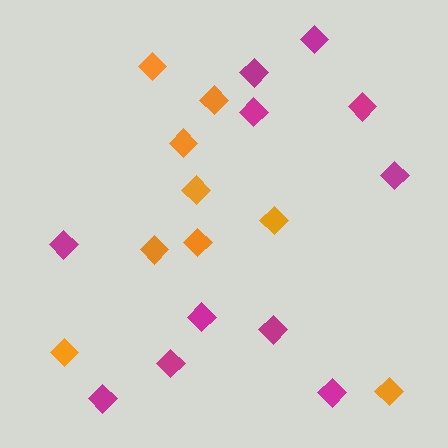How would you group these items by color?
There are 2 groups: one group of magenta diamonds (11) and one group of orange diamonds (9).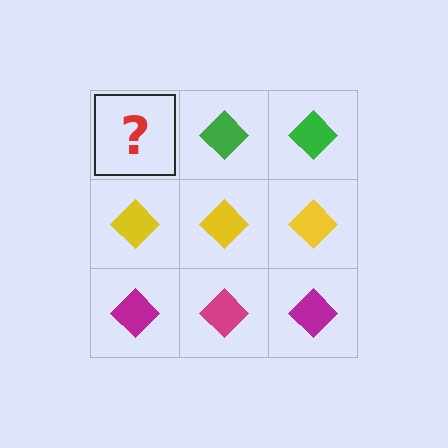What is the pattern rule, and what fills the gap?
The rule is that each row has a consistent color. The gap should be filled with a green diamond.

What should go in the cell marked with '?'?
The missing cell should contain a green diamond.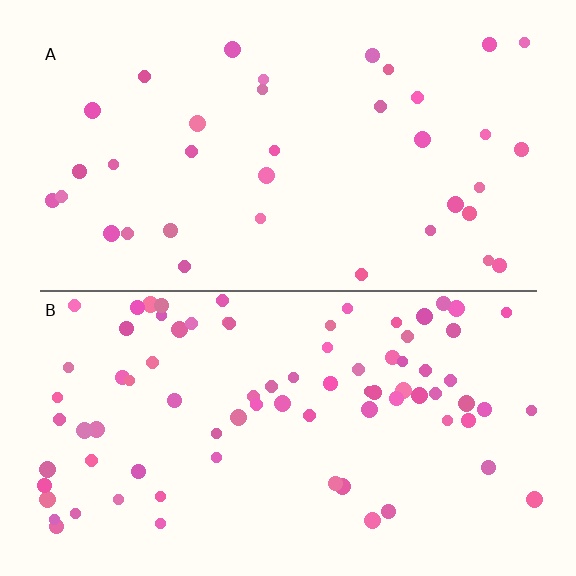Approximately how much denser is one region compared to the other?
Approximately 2.2× — region B over region A.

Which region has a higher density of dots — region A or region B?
B (the bottom).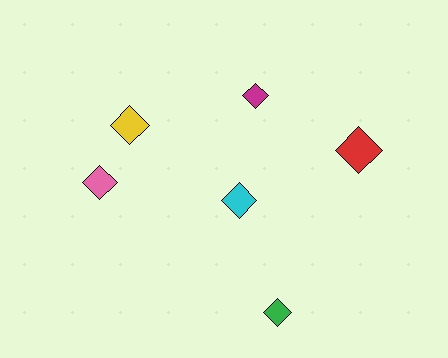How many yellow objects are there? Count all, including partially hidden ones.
There is 1 yellow object.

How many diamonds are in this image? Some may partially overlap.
There are 6 diamonds.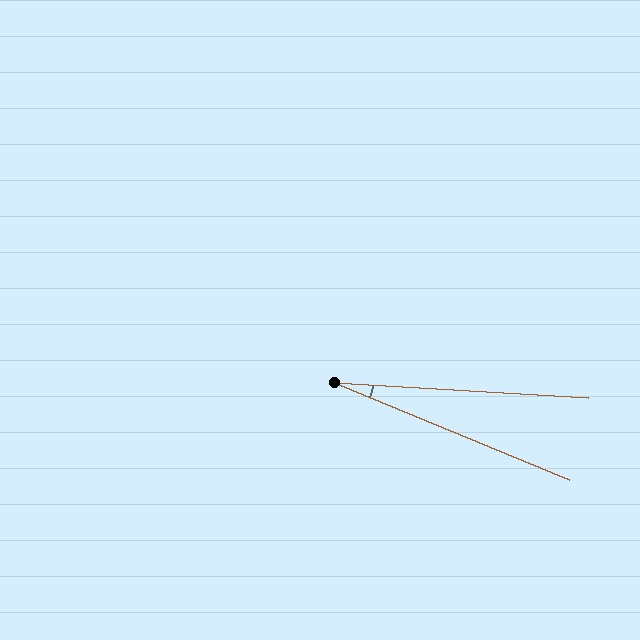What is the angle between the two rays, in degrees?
Approximately 19 degrees.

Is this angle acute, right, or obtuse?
It is acute.